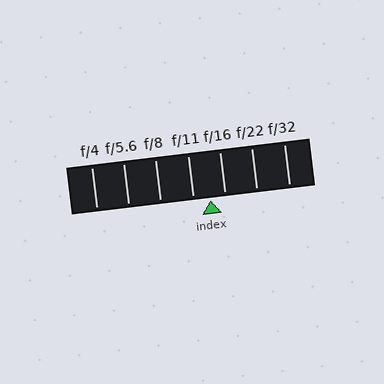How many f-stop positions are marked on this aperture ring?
There are 7 f-stop positions marked.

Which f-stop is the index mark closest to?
The index mark is closest to f/16.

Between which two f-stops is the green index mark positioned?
The index mark is between f/11 and f/16.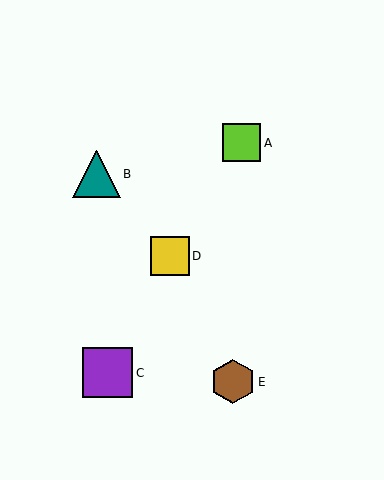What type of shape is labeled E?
Shape E is a brown hexagon.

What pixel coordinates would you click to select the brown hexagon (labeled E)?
Click at (233, 382) to select the brown hexagon E.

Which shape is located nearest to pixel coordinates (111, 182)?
The teal triangle (labeled B) at (96, 174) is nearest to that location.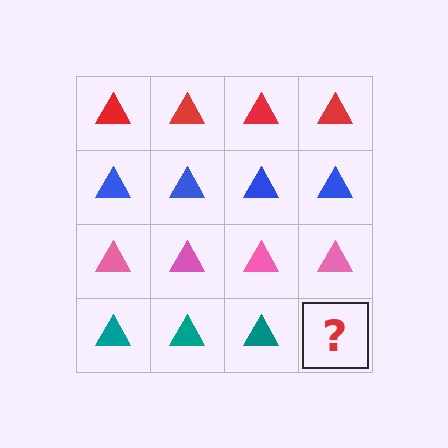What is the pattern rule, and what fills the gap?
The rule is that each row has a consistent color. The gap should be filled with a teal triangle.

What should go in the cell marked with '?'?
The missing cell should contain a teal triangle.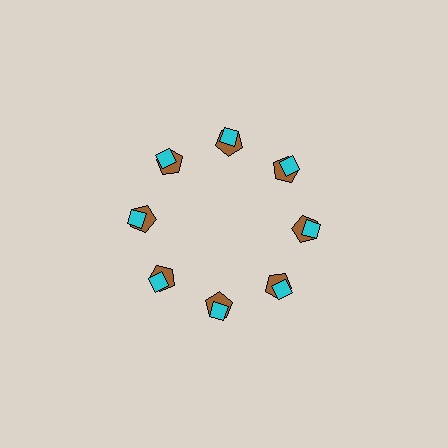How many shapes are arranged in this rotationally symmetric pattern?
There are 16 shapes, arranged in 8 groups of 2.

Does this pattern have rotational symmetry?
Yes, this pattern has 8-fold rotational symmetry. It looks the same after rotating 45 degrees around the center.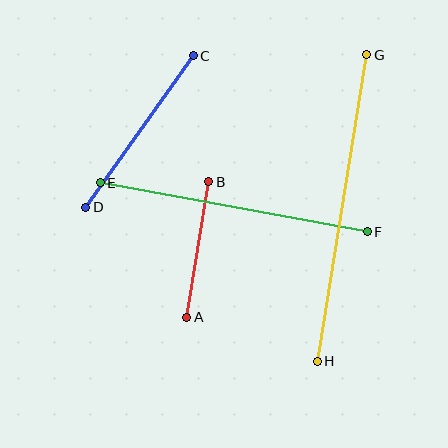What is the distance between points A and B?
The distance is approximately 138 pixels.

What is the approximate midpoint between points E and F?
The midpoint is at approximately (234, 207) pixels.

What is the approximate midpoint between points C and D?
The midpoint is at approximately (139, 132) pixels.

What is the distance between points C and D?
The distance is approximately 186 pixels.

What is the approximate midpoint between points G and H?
The midpoint is at approximately (342, 208) pixels.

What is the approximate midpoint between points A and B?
The midpoint is at approximately (198, 250) pixels.